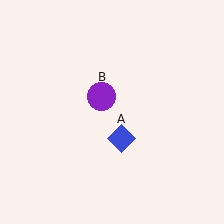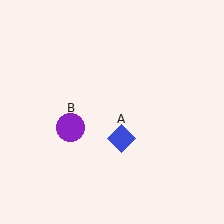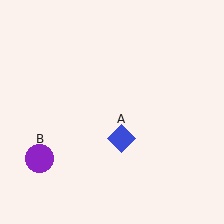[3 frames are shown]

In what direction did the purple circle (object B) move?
The purple circle (object B) moved down and to the left.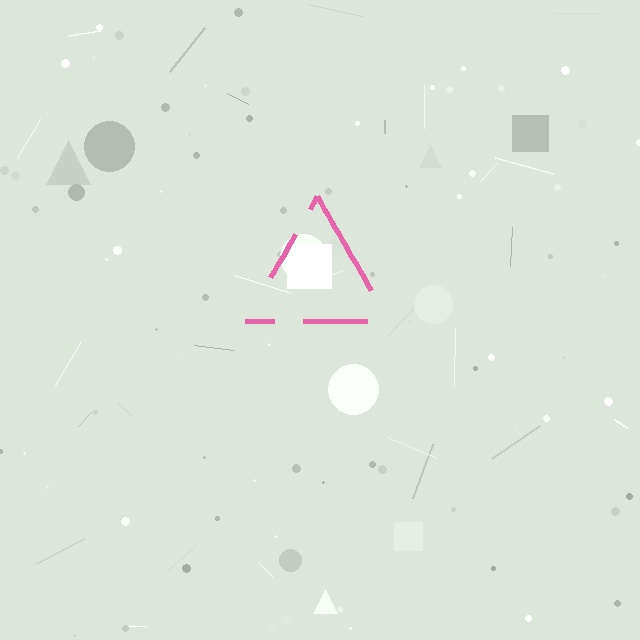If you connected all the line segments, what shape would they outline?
They would outline a triangle.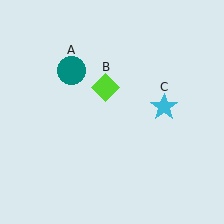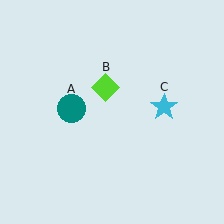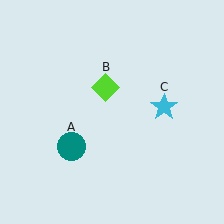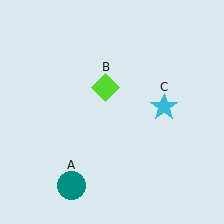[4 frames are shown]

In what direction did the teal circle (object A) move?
The teal circle (object A) moved down.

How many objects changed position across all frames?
1 object changed position: teal circle (object A).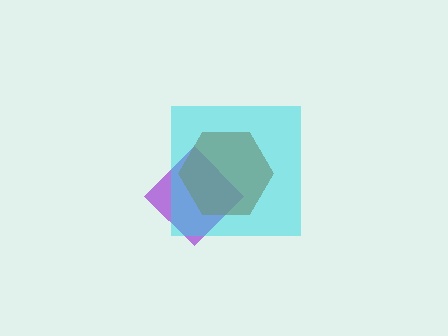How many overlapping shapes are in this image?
There are 3 overlapping shapes in the image.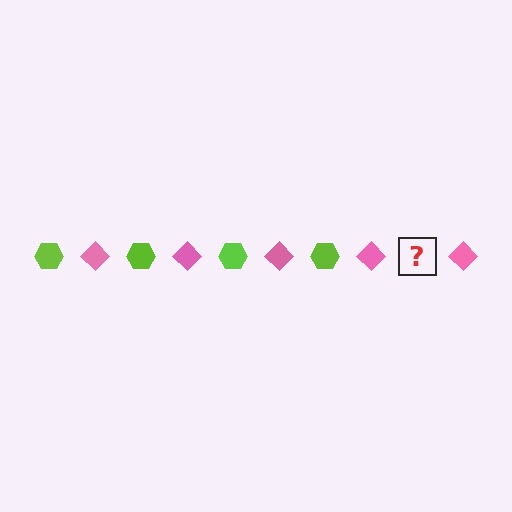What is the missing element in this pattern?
The missing element is a lime hexagon.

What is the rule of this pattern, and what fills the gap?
The rule is that the pattern alternates between lime hexagon and pink diamond. The gap should be filled with a lime hexagon.